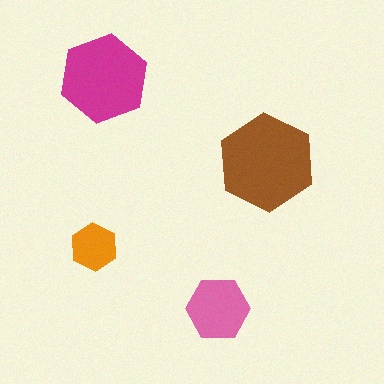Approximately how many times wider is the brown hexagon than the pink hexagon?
About 1.5 times wider.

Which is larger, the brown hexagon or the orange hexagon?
The brown one.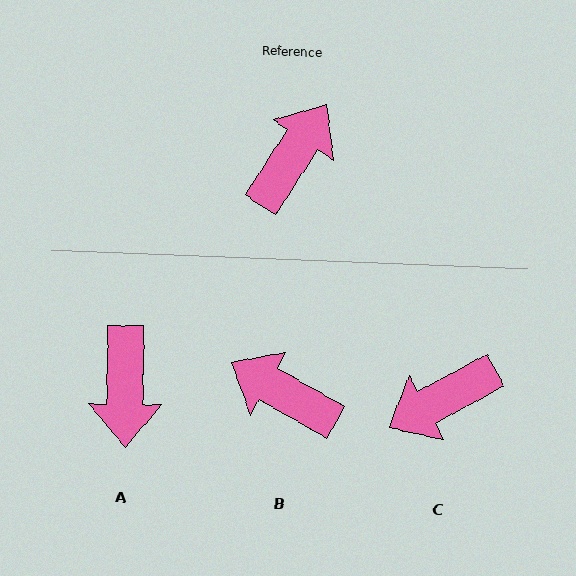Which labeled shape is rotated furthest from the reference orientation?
C, about 152 degrees away.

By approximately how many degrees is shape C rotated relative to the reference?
Approximately 152 degrees counter-clockwise.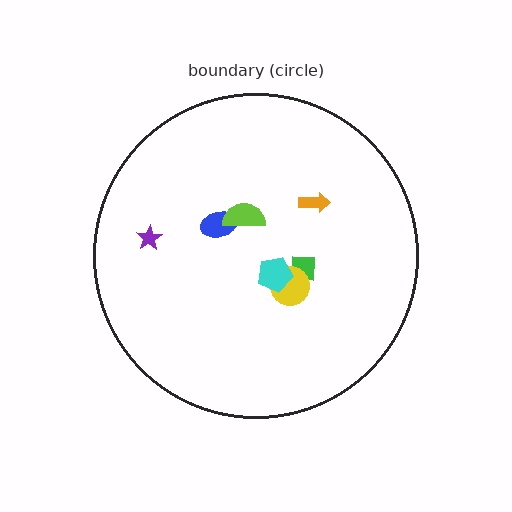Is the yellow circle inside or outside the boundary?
Inside.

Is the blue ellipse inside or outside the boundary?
Inside.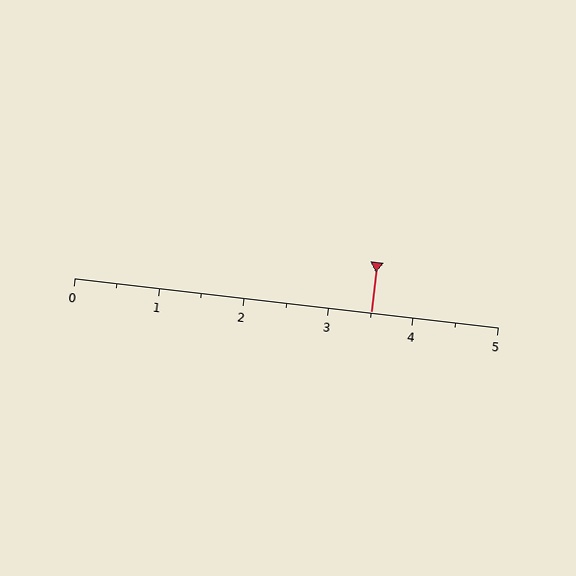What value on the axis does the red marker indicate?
The marker indicates approximately 3.5.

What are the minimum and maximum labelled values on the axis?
The axis runs from 0 to 5.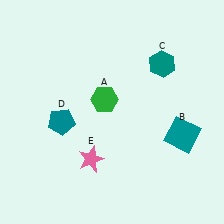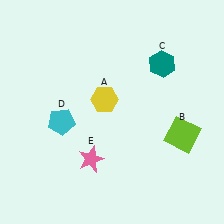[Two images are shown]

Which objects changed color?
A changed from green to yellow. B changed from teal to lime. D changed from teal to cyan.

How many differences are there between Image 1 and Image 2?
There are 3 differences between the two images.